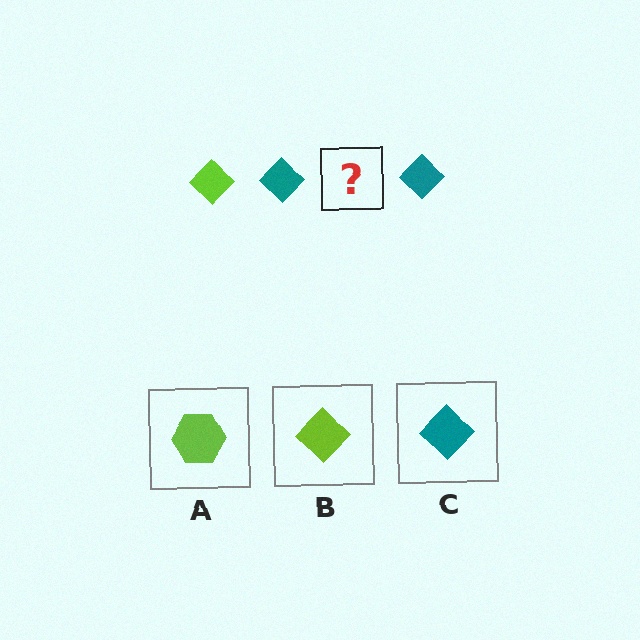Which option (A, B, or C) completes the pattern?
B.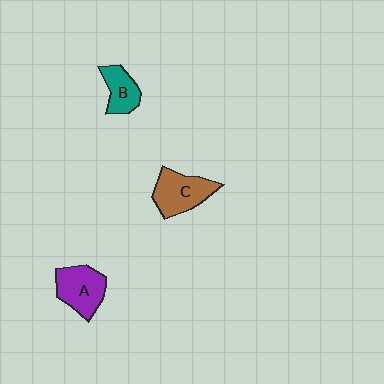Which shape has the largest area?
Shape C (brown).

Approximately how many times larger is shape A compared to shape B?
Approximately 1.4 times.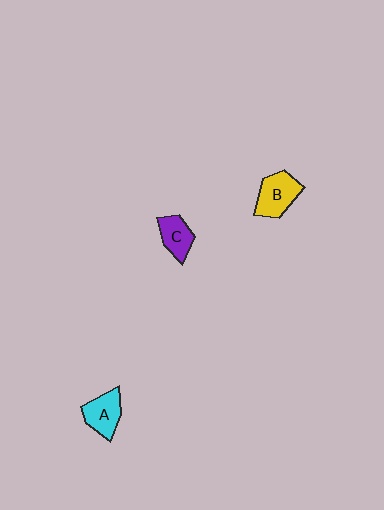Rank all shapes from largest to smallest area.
From largest to smallest: B (yellow), A (cyan), C (purple).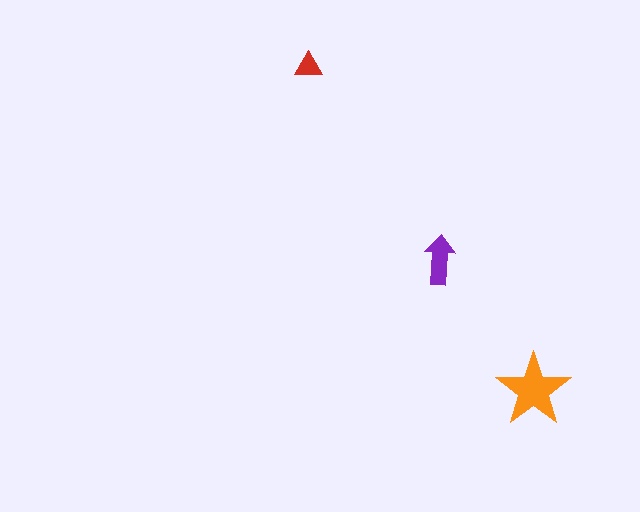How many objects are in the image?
There are 3 objects in the image.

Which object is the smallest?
The red triangle.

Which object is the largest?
The orange star.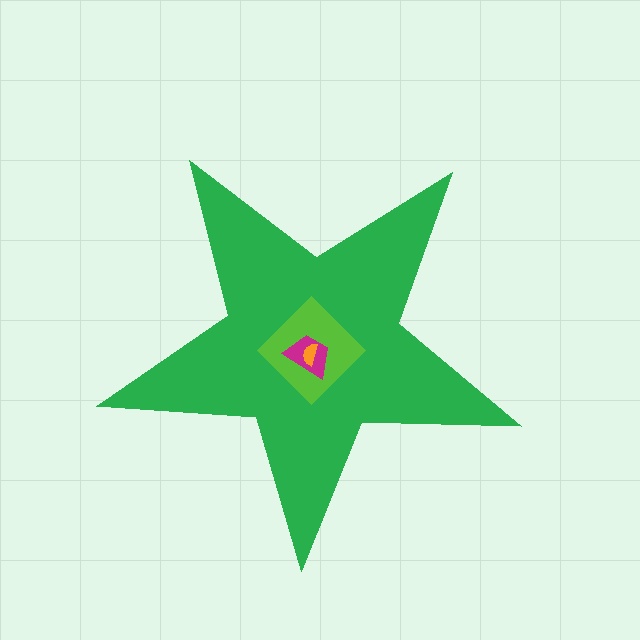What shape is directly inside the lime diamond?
The magenta trapezoid.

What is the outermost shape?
The green star.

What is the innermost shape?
The orange semicircle.